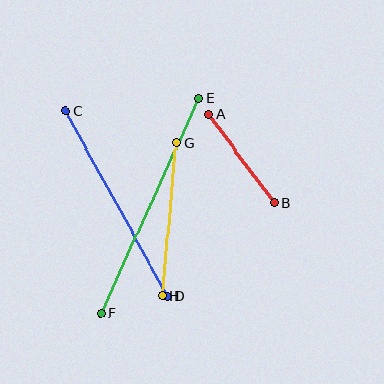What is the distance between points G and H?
The distance is approximately 154 pixels.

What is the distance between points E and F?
The distance is approximately 236 pixels.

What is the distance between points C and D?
The distance is approximately 211 pixels.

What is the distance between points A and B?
The distance is approximately 110 pixels.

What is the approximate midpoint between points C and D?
The midpoint is at approximately (116, 203) pixels.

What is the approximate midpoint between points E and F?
The midpoint is at approximately (150, 206) pixels.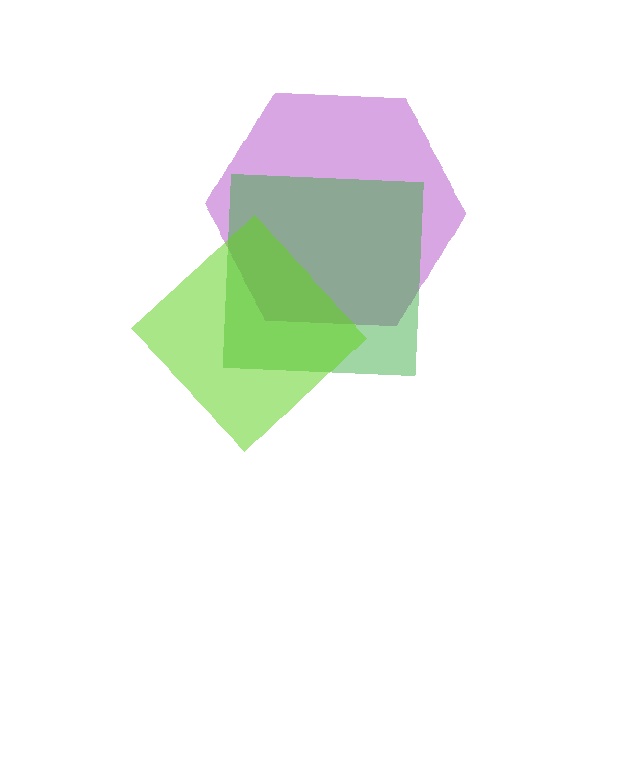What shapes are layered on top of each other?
The layered shapes are: a purple hexagon, a green square, a lime diamond.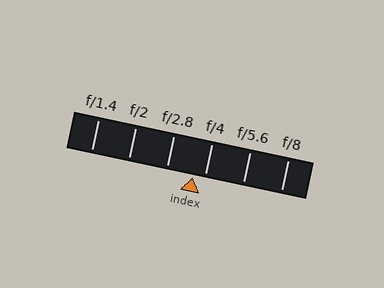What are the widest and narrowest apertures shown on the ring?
The widest aperture shown is f/1.4 and the narrowest is f/8.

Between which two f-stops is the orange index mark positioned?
The index mark is between f/2.8 and f/4.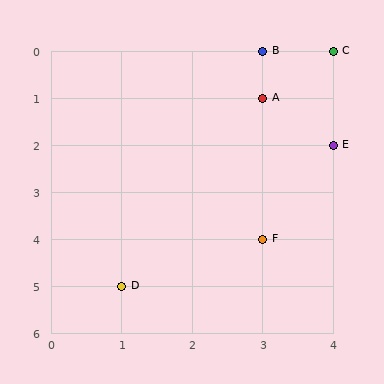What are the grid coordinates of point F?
Point F is at grid coordinates (3, 4).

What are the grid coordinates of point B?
Point B is at grid coordinates (3, 0).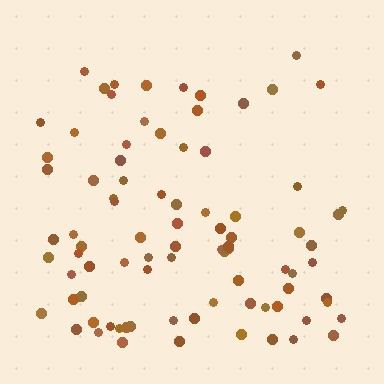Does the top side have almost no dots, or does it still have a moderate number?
Still a moderate number, just noticeably fewer than the bottom.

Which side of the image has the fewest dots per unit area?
The top.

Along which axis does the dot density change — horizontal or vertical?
Vertical.